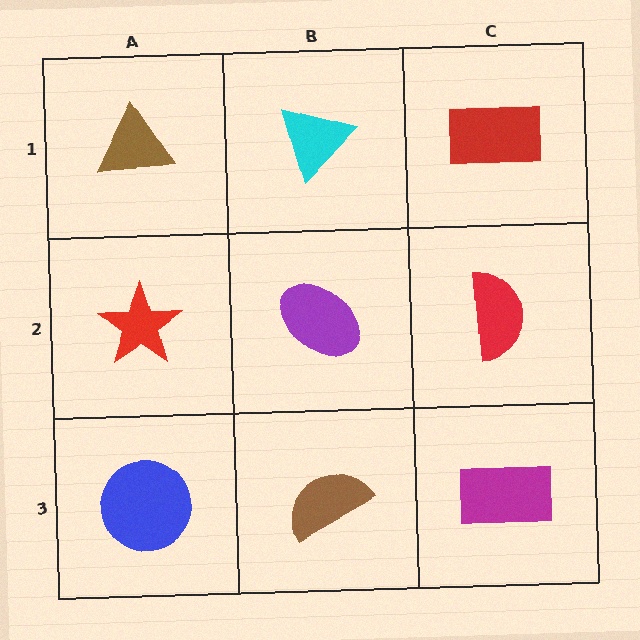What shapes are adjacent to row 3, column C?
A red semicircle (row 2, column C), a brown semicircle (row 3, column B).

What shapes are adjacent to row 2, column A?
A brown triangle (row 1, column A), a blue circle (row 3, column A), a purple ellipse (row 2, column B).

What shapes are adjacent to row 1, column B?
A purple ellipse (row 2, column B), a brown triangle (row 1, column A), a red rectangle (row 1, column C).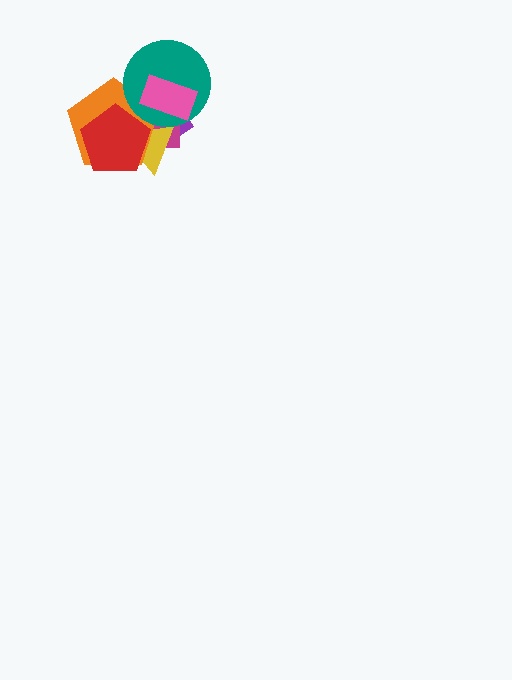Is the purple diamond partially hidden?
Yes, it is partially covered by another shape.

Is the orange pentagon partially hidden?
Yes, it is partially covered by another shape.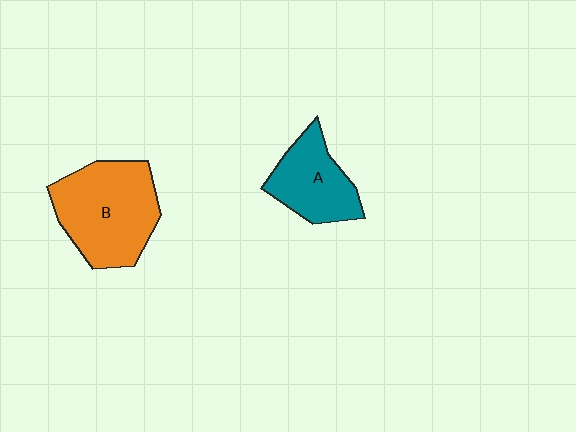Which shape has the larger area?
Shape B (orange).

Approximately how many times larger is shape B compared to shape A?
Approximately 1.5 times.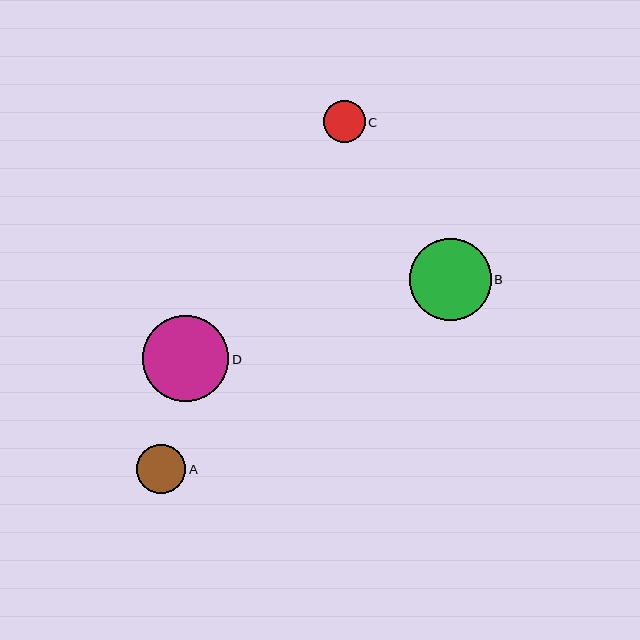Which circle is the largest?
Circle D is the largest with a size of approximately 86 pixels.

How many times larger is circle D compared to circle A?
Circle D is approximately 1.7 times the size of circle A.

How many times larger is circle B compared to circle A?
Circle B is approximately 1.7 times the size of circle A.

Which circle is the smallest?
Circle C is the smallest with a size of approximately 41 pixels.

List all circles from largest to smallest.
From largest to smallest: D, B, A, C.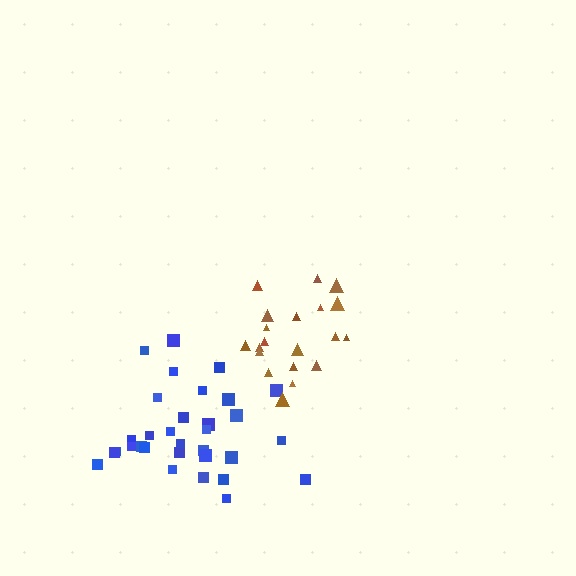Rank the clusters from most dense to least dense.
brown, blue.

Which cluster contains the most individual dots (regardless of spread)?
Blue (32).